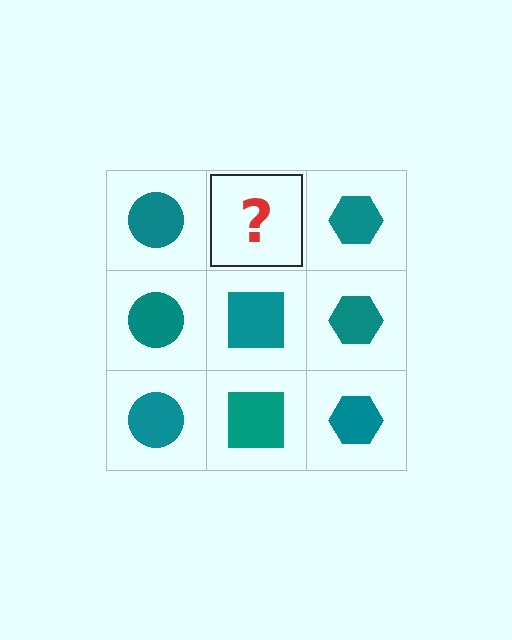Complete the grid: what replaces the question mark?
The question mark should be replaced with a teal square.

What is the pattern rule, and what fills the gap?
The rule is that each column has a consistent shape. The gap should be filled with a teal square.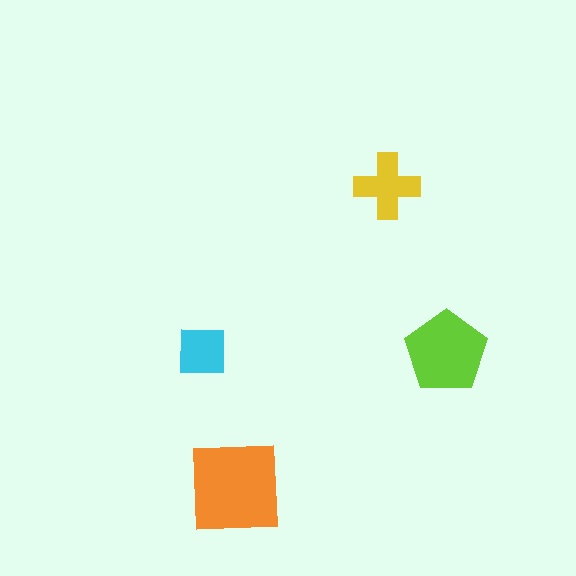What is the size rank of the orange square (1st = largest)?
1st.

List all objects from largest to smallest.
The orange square, the lime pentagon, the yellow cross, the cyan square.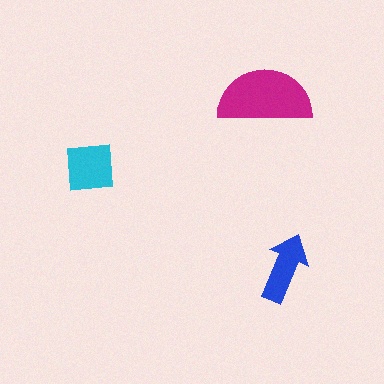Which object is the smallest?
The blue arrow.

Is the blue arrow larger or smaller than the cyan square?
Smaller.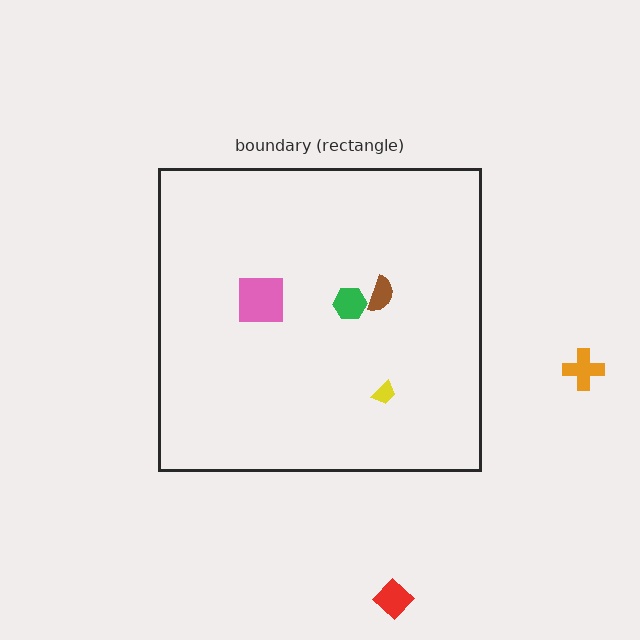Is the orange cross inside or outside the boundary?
Outside.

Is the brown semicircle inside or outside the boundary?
Inside.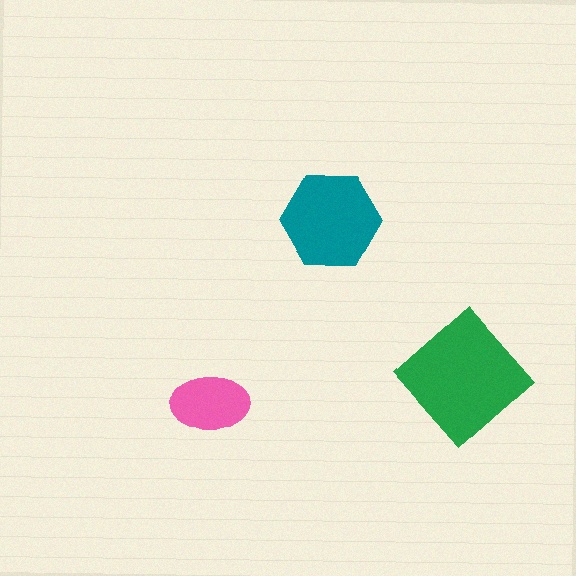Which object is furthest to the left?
The pink ellipse is leftmost.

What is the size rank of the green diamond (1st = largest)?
1st.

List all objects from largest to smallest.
The green diamond, the teal hexagon, the pink ellipse.